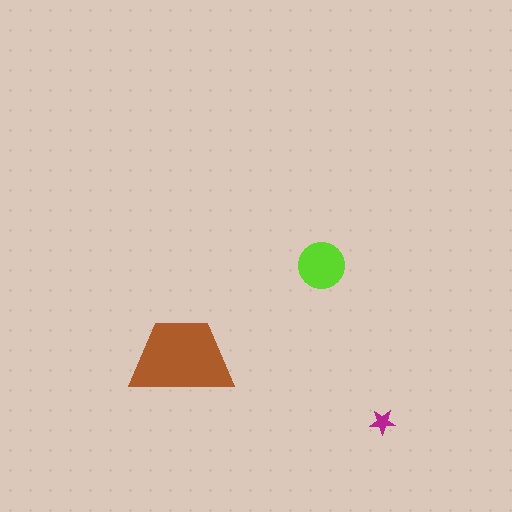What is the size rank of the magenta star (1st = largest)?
3rd.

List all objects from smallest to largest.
The magenta star, the lime circle, the brown trapezoid.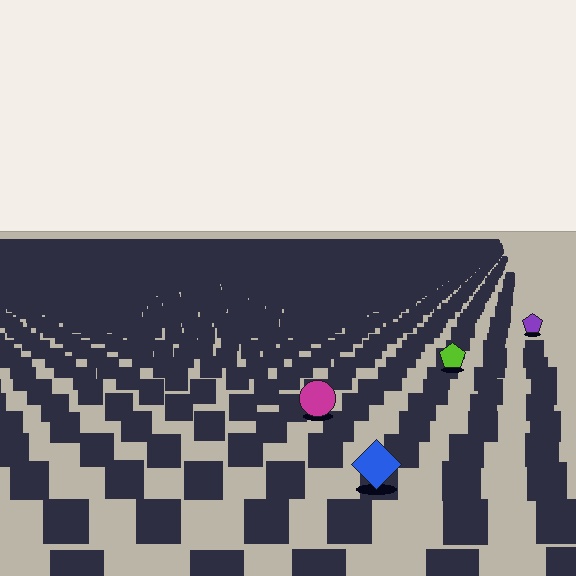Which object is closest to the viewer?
The blue diamond is closest. The texture marks near it are larger and more spread out.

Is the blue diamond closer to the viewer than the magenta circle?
Yes. The blue diamond is closer — you can tell from the texture gradient: the ground texture is coarser near it.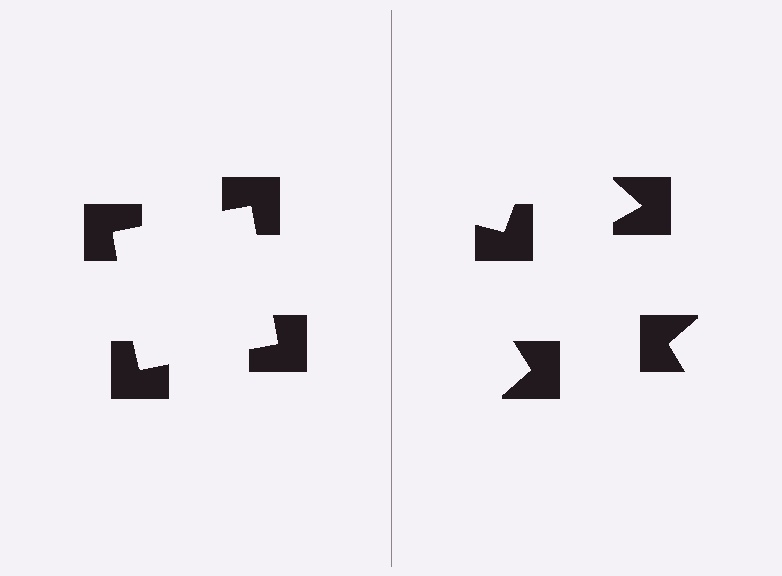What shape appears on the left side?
An illusory square.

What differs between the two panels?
The notched squares are positioned identically on both sides; only the wedge orientations differ. On the left they align to a square; on the right they are misaligned.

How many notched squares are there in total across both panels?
8 — 4 on each side.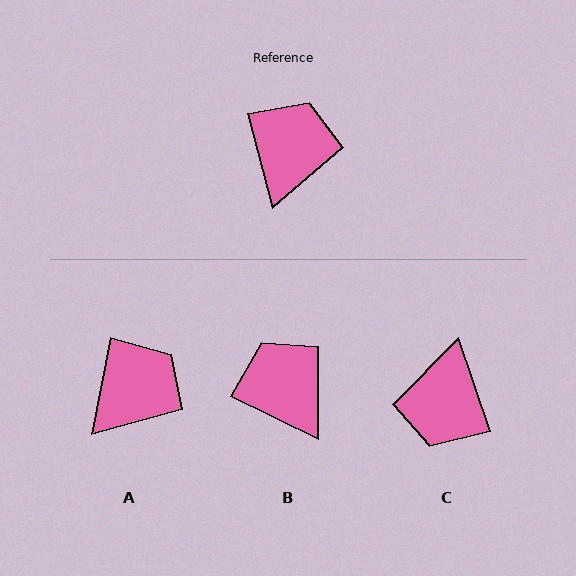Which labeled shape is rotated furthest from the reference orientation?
C, about 176 degrees away.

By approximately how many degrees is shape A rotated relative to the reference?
Approximately 25 degrees clockwise.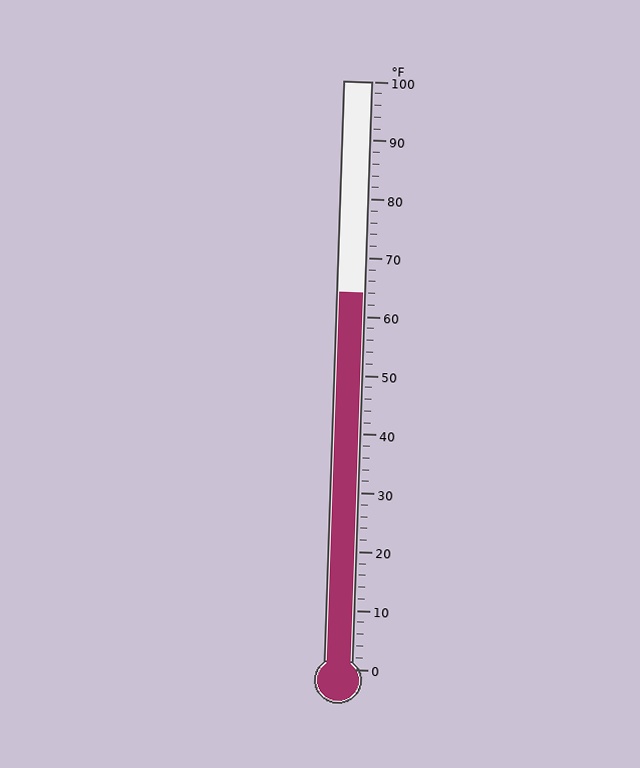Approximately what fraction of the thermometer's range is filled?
The thermometer is filled to approximately 65% of its range.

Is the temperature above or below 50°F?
The temperature is above 50°F.